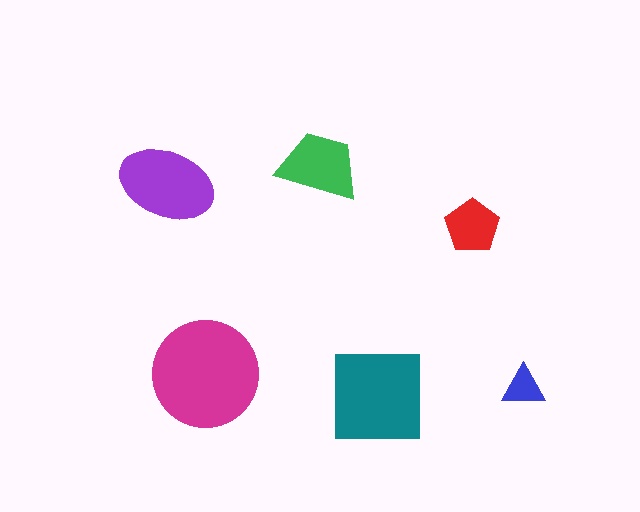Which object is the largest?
The magenta circle.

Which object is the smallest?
The blue triangle.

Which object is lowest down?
The teal square is bottommost.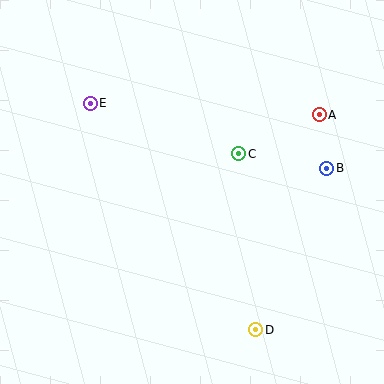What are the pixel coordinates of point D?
Point D is at (256, 330).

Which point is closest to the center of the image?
Point C at (239, 154) is closest to the center.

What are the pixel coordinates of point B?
Point B is at (327, 168).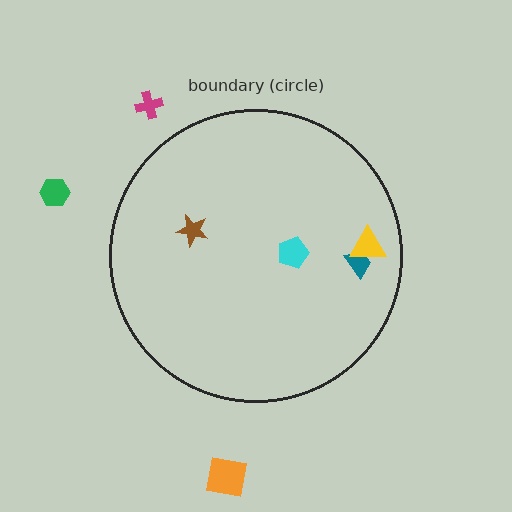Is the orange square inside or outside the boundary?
Outside.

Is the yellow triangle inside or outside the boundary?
Inside.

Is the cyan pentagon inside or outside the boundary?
Inside.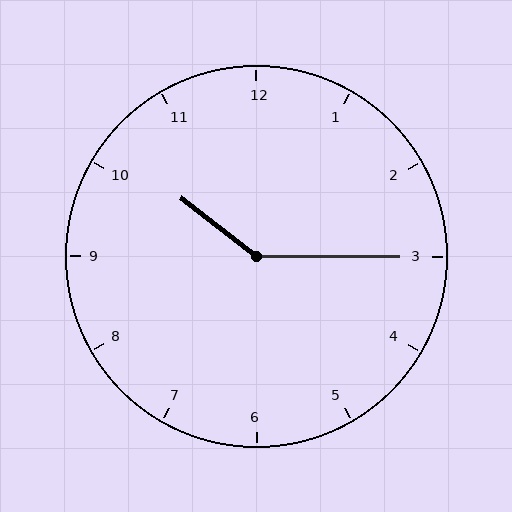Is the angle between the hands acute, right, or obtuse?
It is obtuse.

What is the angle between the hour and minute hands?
Approximately 142 degrees.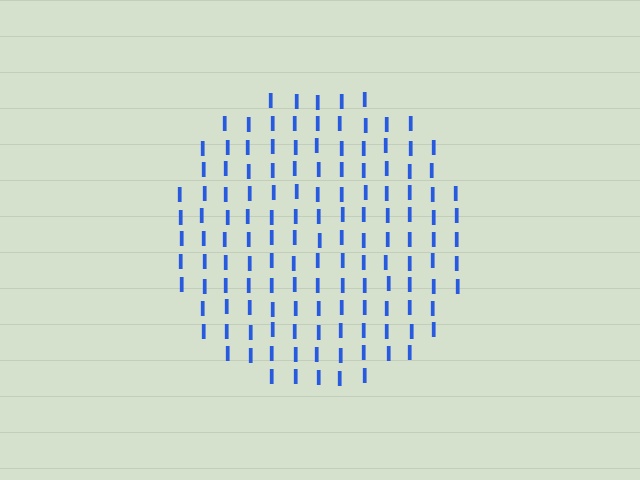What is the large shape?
The large shape is a circle.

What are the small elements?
The small elements are letter I's.